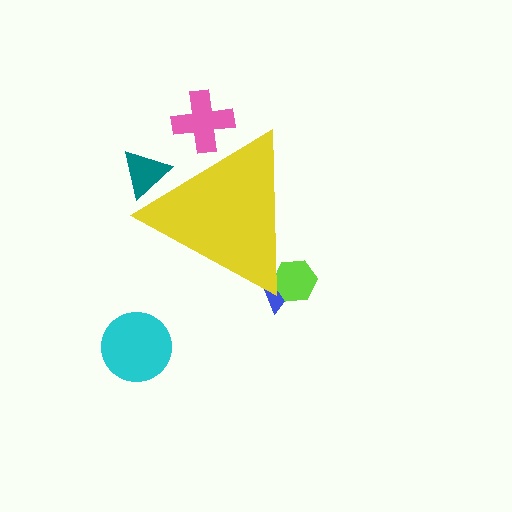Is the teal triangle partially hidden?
Yes, the teal triangle is partially hidden behind the yellow triangle.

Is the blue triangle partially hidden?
Yes, the blue triangle is partially hidden behind the yellow triangle.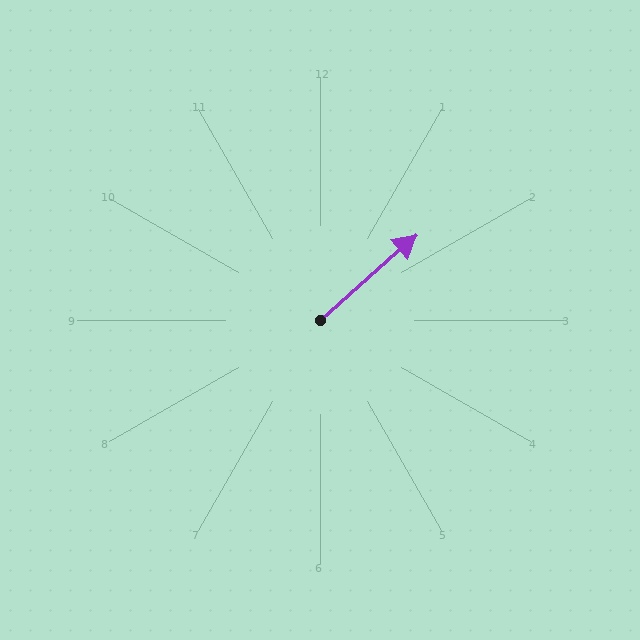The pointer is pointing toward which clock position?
Roughly 2 o'clock.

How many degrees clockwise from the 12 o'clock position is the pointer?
Approximately 48 degrees.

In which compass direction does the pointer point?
Northeast.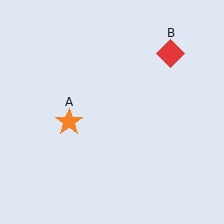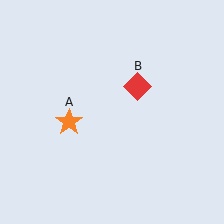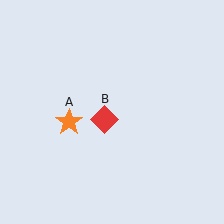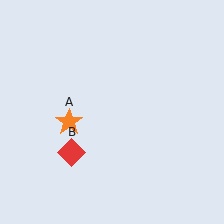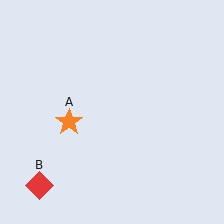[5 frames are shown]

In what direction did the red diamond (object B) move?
The red diamond (object B) moved down and to the left.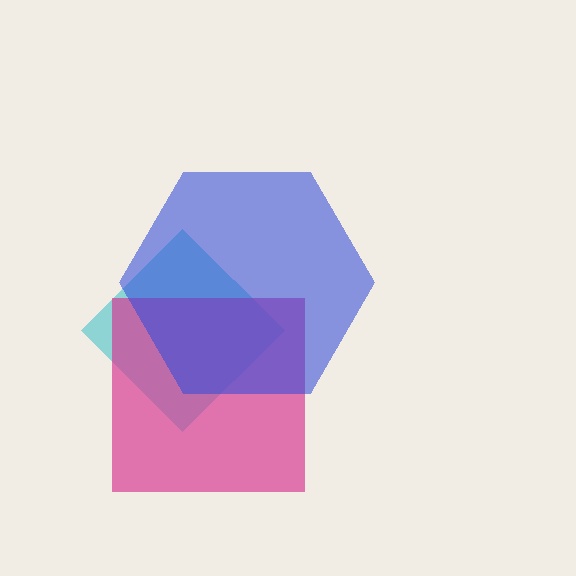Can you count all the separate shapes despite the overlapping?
Yes, there are 3 separate shapes.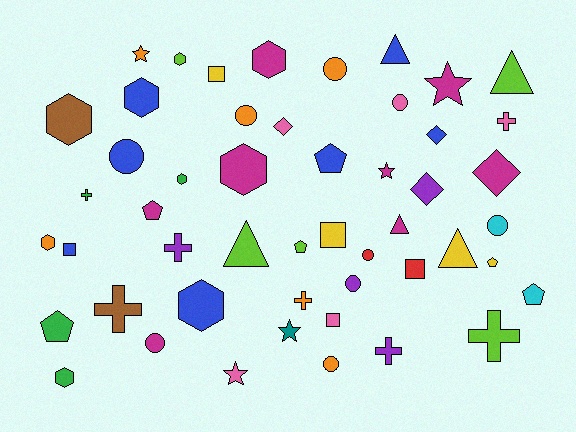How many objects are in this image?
There are 50 objects.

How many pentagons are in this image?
There are 6 pentagons.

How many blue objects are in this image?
There are 7 blue objects.